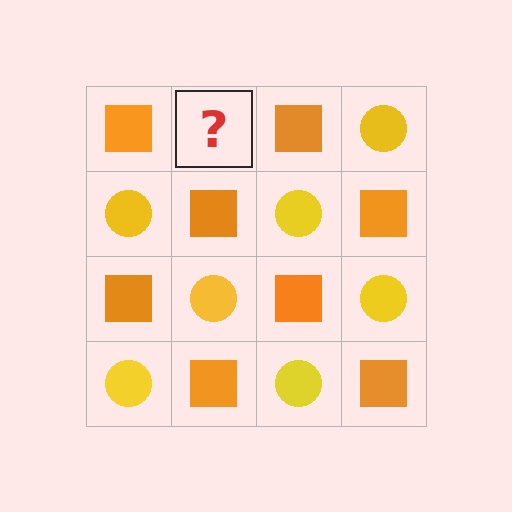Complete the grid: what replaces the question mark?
The question mark should be replaced with a yellow circle.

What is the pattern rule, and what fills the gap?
The rule is that it alternates orange square and yellow circle in a checkerboard pattern. The gap should be filled with a yellow circle.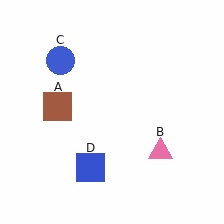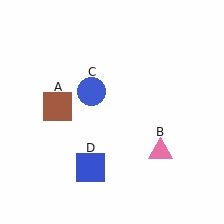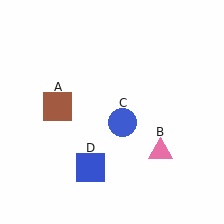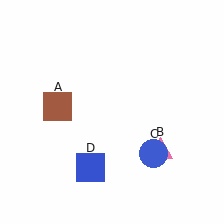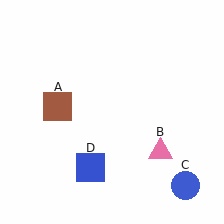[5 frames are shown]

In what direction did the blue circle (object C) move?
The blue circle (object C) moved down and to the right.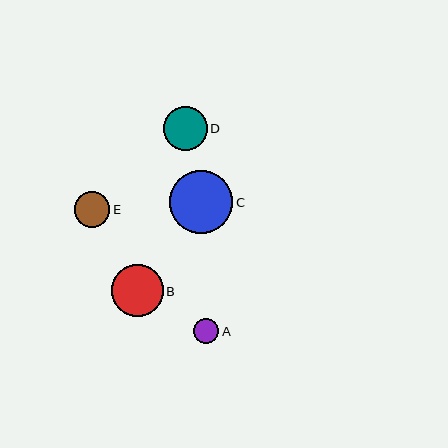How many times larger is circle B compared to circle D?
Circle B is approximately 1.2 times the size of circle D.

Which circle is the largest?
Circle C is the largest with a size of approximately 63 pixels.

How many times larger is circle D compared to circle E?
Circle D is approximately 1.2 times the size of circle E.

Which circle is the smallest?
Circle A is the smallest with a size of approximately 25 pixels.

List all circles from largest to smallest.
From largest to smallest: C, B, D, E, A.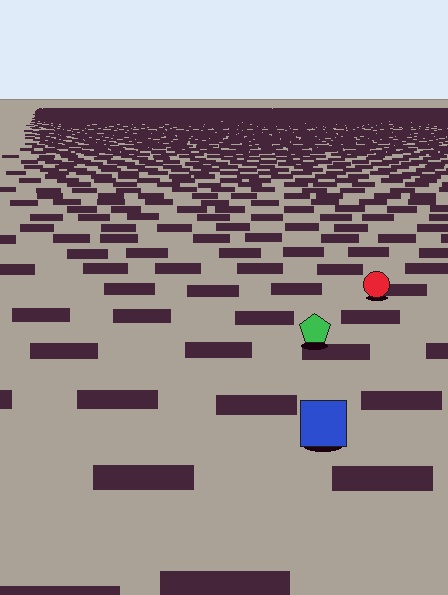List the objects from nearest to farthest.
From nearest to farthest: the blue square, the green pentagon, the red circle.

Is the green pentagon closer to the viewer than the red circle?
Yes. The green pentagon is closer — you can tell from the texture gradient: the ground texture is coarser near it.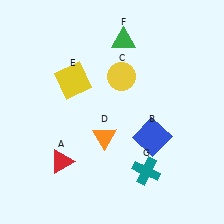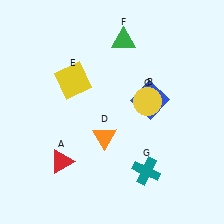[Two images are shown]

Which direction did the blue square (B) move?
The blue square (B) moved up.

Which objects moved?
The objects that moved are: the blue square (B), the yellow circle (C).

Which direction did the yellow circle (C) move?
The yellow circle (C) moved right.